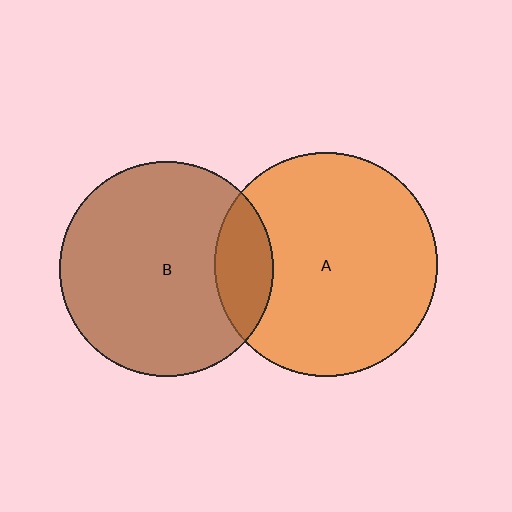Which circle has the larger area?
Circle A (orange).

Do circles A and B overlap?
Yes.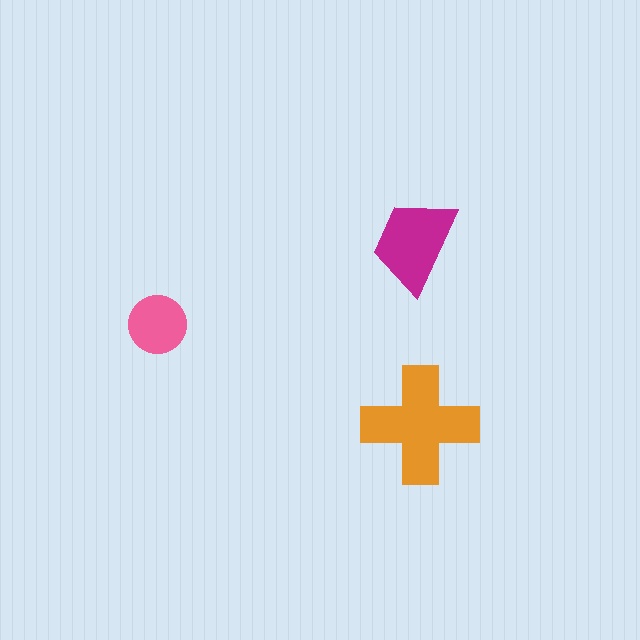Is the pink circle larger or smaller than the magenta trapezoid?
Smaller.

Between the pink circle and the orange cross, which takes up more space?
The orange cross.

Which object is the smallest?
The pink circle.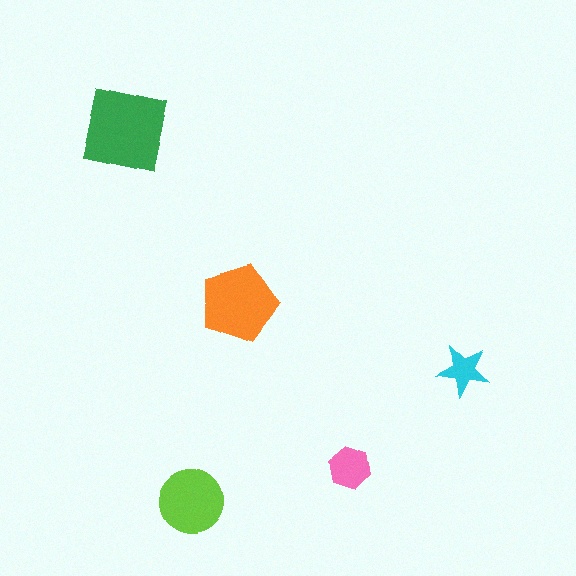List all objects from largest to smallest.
The green square, the orange pentagon, the lime circle, the pink hexagon, the cyan star.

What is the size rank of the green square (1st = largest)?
1st.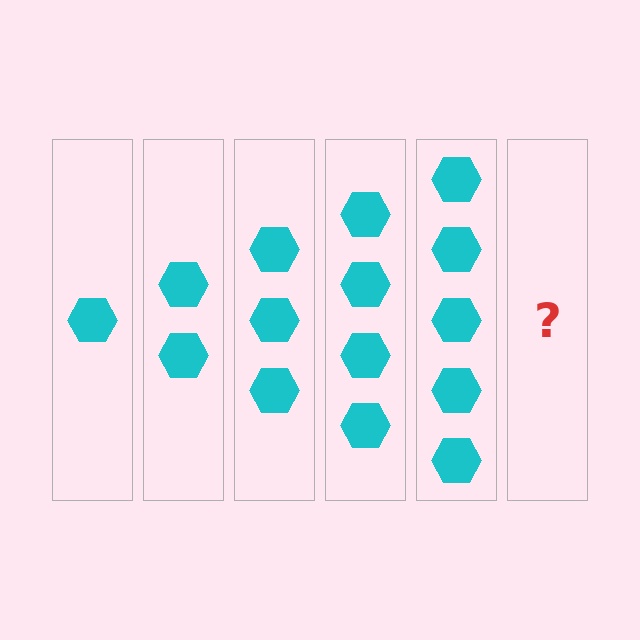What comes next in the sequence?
The next element should be 6 hexagons.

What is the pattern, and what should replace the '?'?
The pattern is that each step adds one more hexagon. The '?' should be 6 hexagons.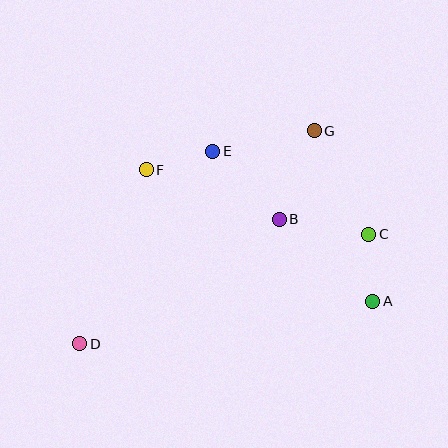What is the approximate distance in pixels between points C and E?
The distance between C and E is approximately 177 pixels.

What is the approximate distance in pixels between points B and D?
The distance between B and D is approximately 235 pixels.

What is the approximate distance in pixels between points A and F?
The distance between A and F is approximately 262 pixels.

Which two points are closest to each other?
Points A and C are closest to each other.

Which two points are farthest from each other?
Points D and G are farthest from each other.